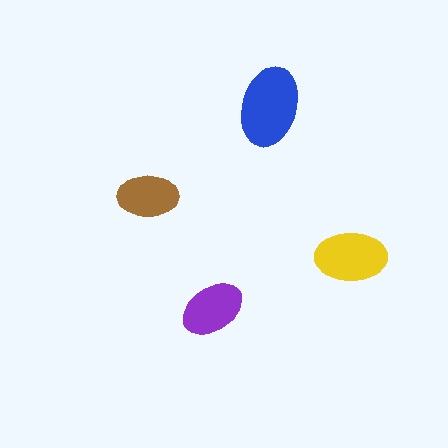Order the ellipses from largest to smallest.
the blue one, the yellow one, the purple one, the brown one.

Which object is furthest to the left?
The brown ellipse is leftmost.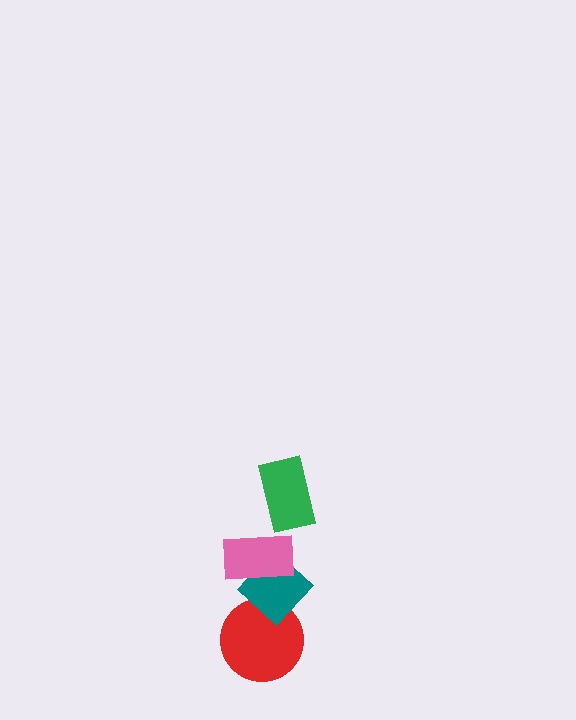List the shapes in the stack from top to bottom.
From top to bottom: the green rectangle, the pink rectangle, the teal diamond, the red circle.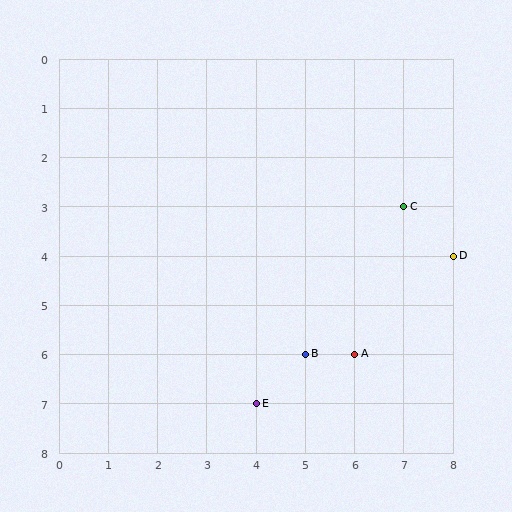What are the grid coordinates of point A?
Point A is at grid coordinates (6, 6).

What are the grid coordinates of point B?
Point B is at grid coordinates (5, 6).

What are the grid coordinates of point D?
Point D is at grid coordinates (8, 4).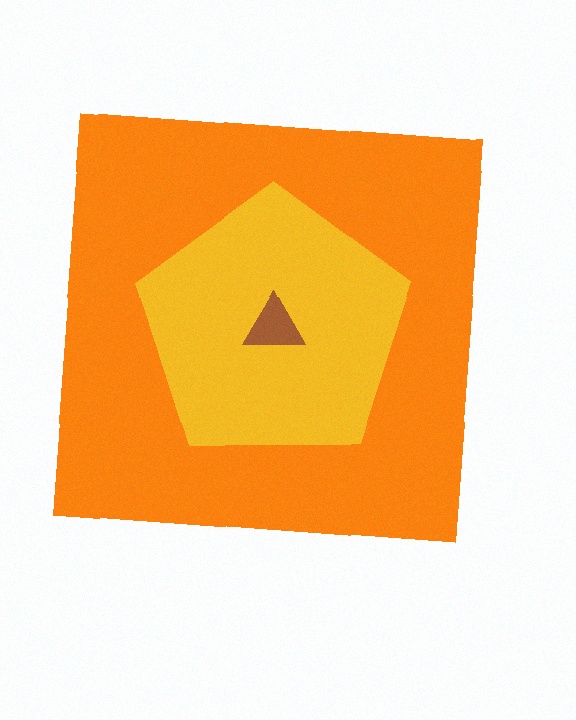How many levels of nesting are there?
3.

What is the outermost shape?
The orange square.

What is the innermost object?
The brown triangle.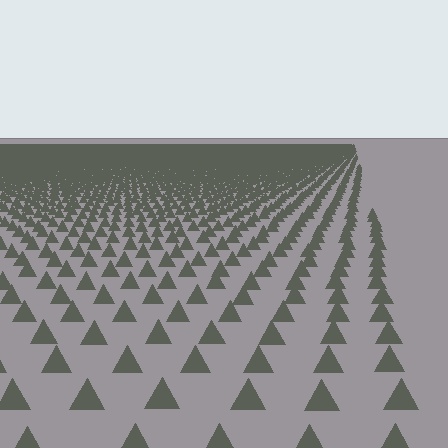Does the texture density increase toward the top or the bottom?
Density increases toward the top.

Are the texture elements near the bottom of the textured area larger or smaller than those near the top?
Larger. Near the bottom, elements are closer to the viewer and appear at a bigger on-screen size.